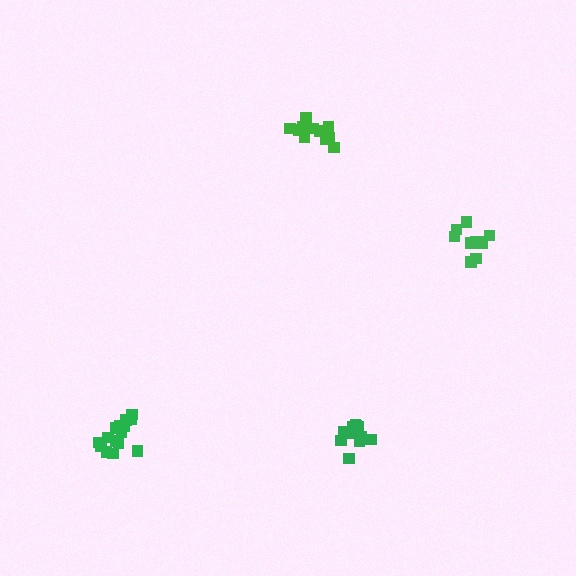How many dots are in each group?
Group 1: 12 dots, Group 2: 11 dots, Group 3: 15 dots, Group 4: 14 dots (52 total).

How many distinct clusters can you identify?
There are 4 distinct clusters.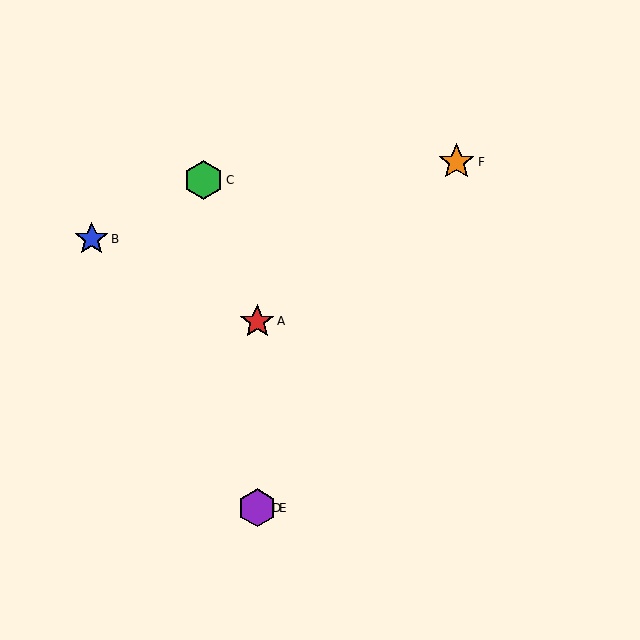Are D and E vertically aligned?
Yes, both are at x≈257.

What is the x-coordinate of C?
Object C is at x≈203.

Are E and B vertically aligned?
No, E is at x≈257 and B is at x≈92.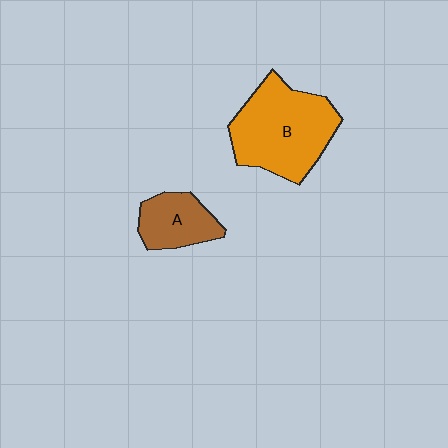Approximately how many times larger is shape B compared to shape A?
Approximately 2.1 times.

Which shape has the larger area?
Shape B (orange).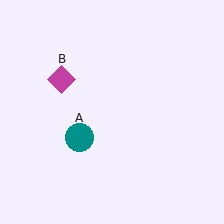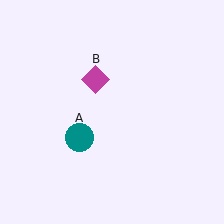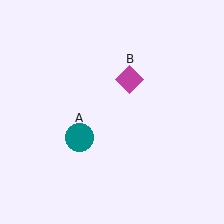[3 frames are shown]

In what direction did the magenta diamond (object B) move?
The magenta diamond (object B) moved right.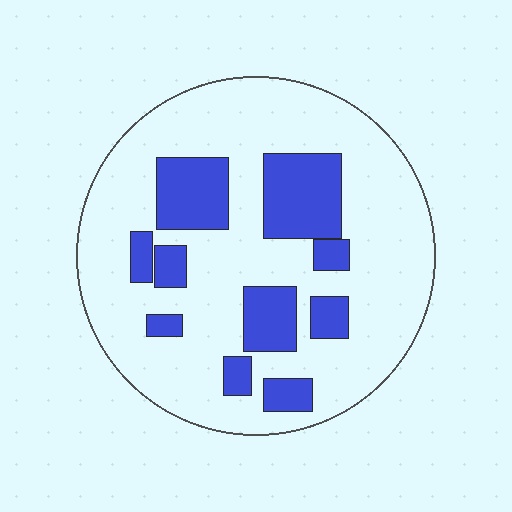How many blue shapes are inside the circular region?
10.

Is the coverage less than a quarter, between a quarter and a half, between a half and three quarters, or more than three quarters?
Less than a quarter.